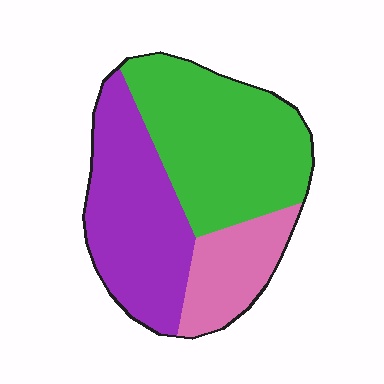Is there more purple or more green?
Green.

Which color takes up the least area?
Pink, at roughly 20%.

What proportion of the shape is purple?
Purple takes up about three eighths (3/8) of the shape.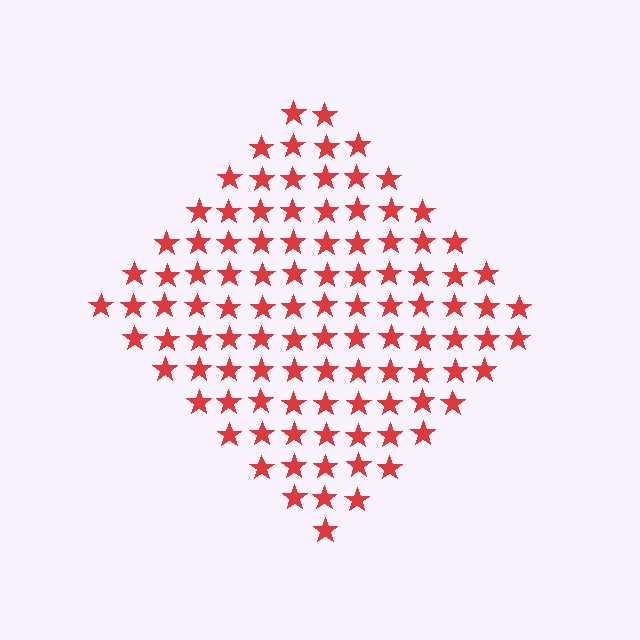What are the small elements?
The small elements are stars.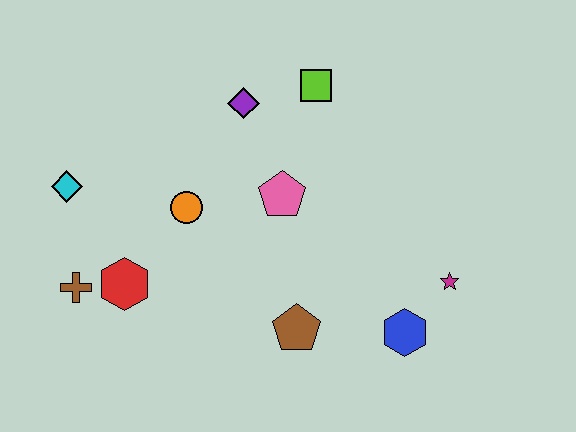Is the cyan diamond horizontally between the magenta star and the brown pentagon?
No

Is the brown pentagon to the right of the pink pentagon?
Yes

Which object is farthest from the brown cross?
The magenta star is farthest from the brown cross.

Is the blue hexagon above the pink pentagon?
No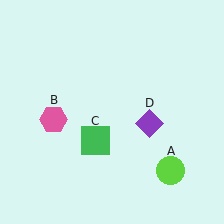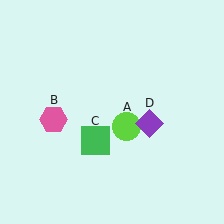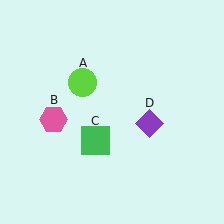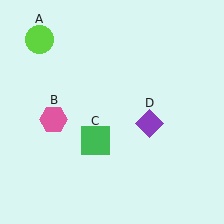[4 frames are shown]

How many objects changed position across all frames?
1 object changed position: lime circle (object A).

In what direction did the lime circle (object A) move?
The lime circle (object A) moved up and to the left.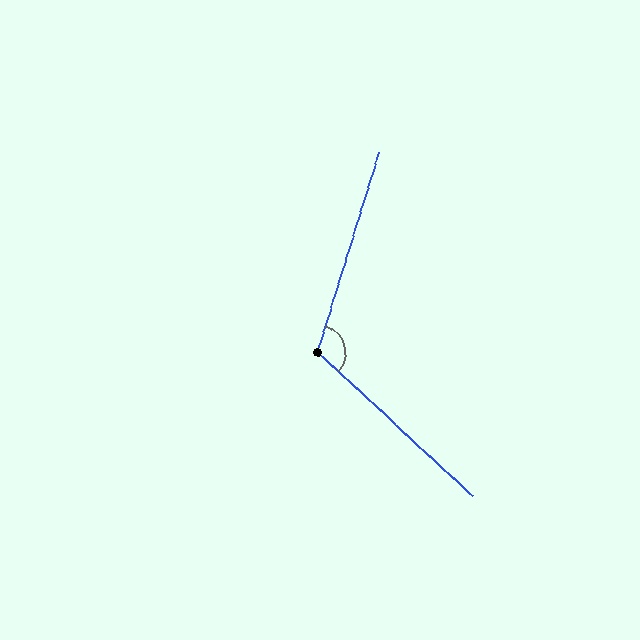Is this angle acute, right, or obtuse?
It is obtuse.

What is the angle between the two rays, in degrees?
Approximately 116 degrees.